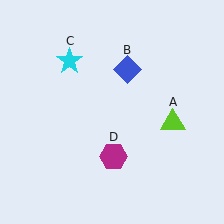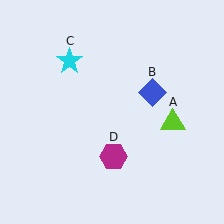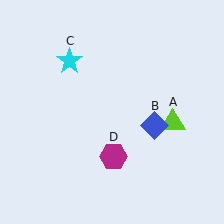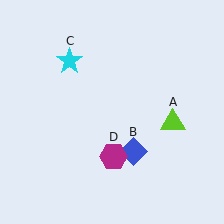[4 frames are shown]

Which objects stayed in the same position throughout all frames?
Lime triangle (object A) and cyan star (object C) and magenta hexagon (object D) remained stationary.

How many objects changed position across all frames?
1 object changed position: blue diamond (object B).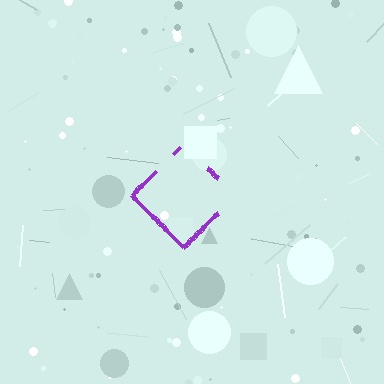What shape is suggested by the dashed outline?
The dashed outline suggests a diamond.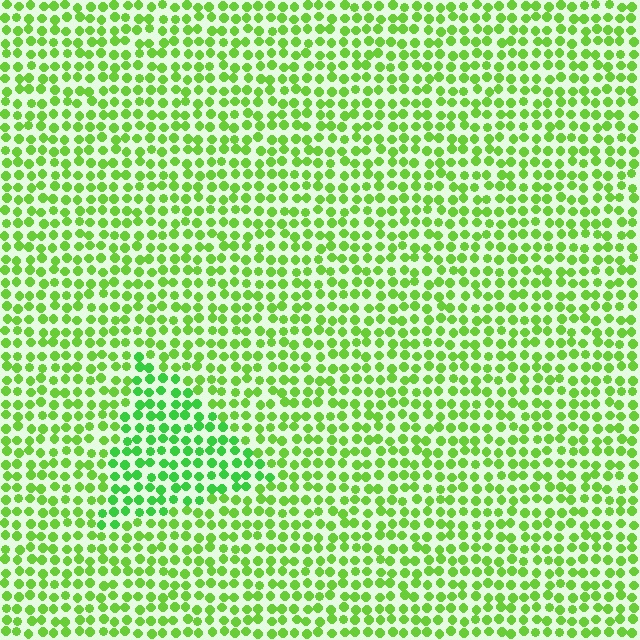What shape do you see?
I see a triangle.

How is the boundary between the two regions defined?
The boundary is defined purely by a slight shift in hue (about 23 degrees). Spacing, size, and orientation are identical on both sides.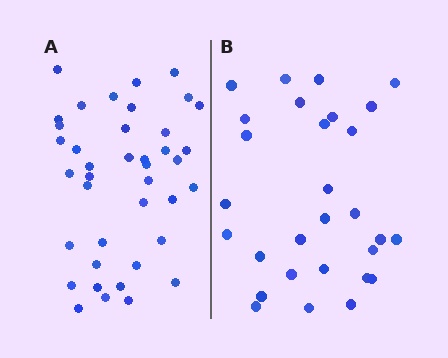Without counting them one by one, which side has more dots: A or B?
Region A (the left region) has more dots.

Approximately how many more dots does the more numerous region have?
Region A has roughly 12 or so more dots than region B.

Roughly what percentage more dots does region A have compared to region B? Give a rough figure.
About 40% more.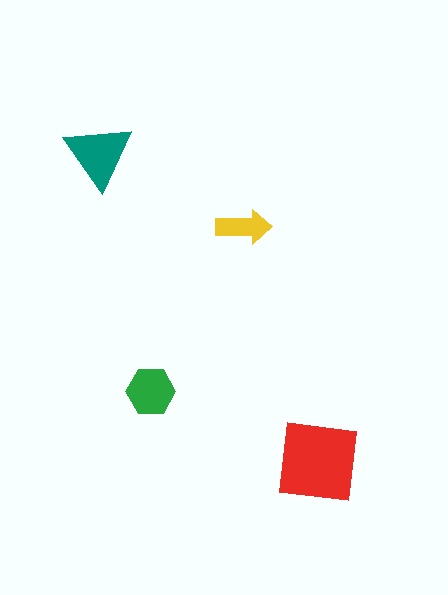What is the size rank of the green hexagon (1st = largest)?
3rd.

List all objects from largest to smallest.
The red square, the teal triangle, the green hexagon, the yellow arrow.